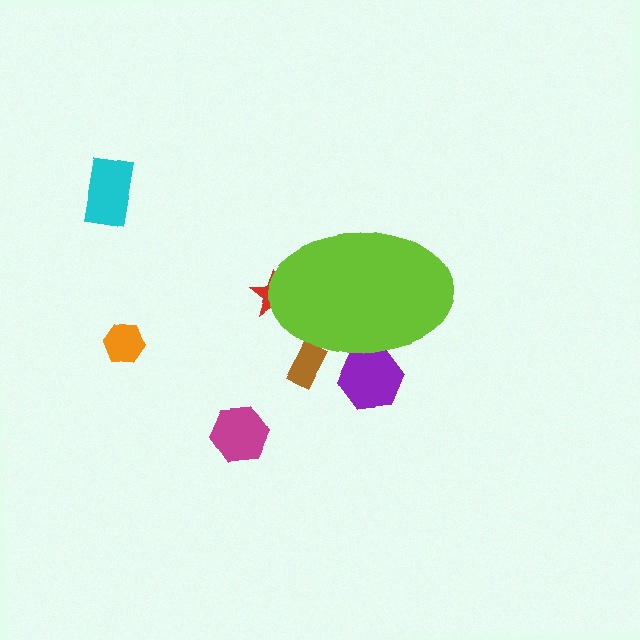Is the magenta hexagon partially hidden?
No, the magenta hexagon is fully visible.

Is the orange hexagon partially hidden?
No, the orange hexagon is fully visible.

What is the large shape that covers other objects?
A lime ellipse.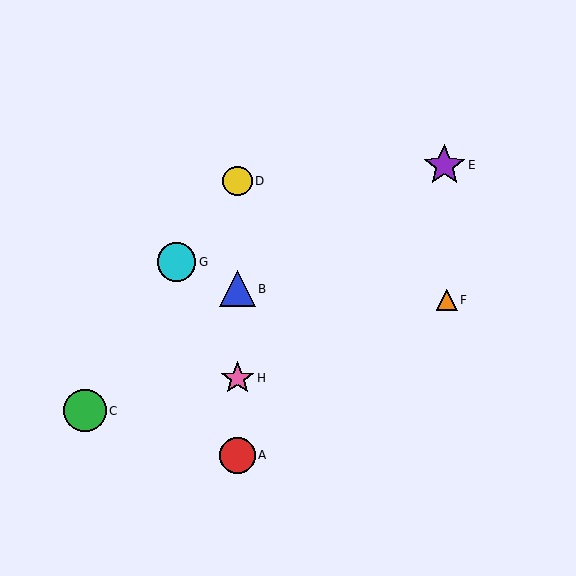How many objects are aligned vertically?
4 objects (A, B, D, H) are aligned vertically.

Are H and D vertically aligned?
Yes, both are at x≈237.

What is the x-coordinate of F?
Object F is at x≈447.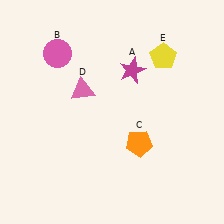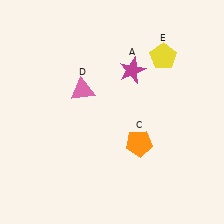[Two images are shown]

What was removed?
The pink circle (B) was removed in Image 2.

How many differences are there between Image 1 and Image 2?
There is 1 difference between the two images.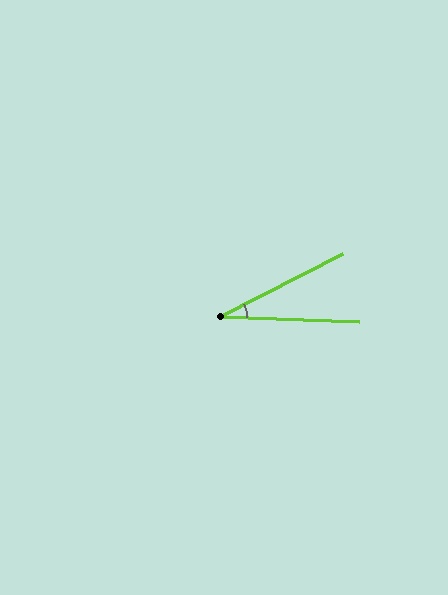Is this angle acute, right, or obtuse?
It is acute.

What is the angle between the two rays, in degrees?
Approximately 29 degrees.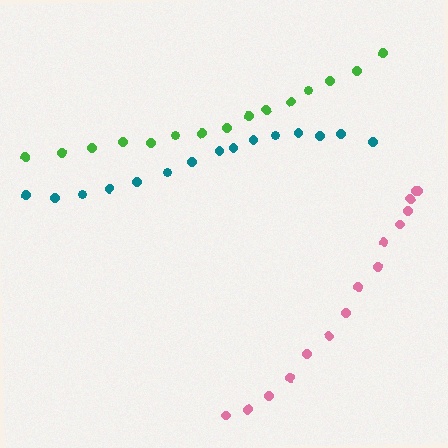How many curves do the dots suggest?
There are 3 distinct paths.